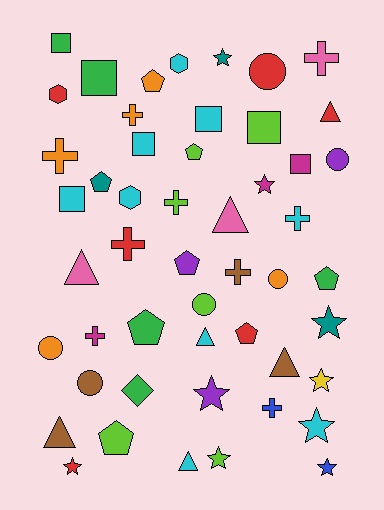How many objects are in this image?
There are 50 objects.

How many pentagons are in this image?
There are 8 pentagons.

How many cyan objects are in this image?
There are 9 cyan objects.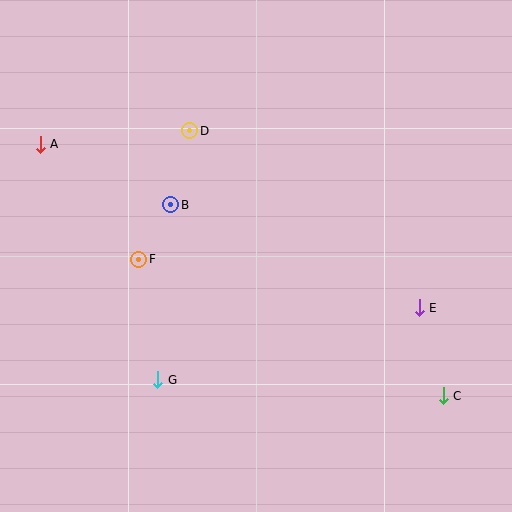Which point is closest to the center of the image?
Point B at (171, 205) is closest to the center.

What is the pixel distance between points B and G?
The distance between B and G is 176 pixels.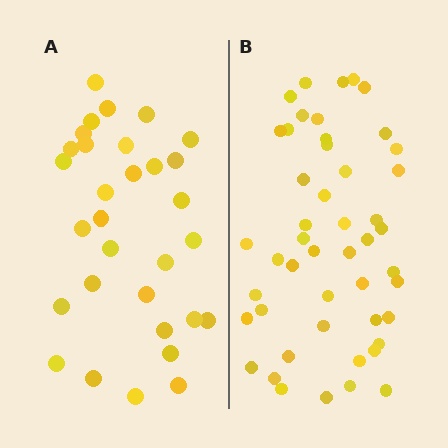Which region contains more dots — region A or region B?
Region B (the right region) has more dots.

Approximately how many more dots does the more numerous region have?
Region B has approximately 15 more dots than region A.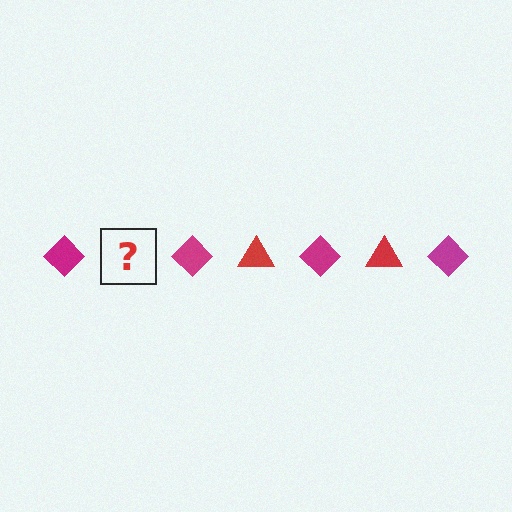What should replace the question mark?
The question mark should be replaced with a red triangle.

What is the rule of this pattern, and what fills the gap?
The rule is that the pattern alternates between magenta diamond and red triangle. The gap should be filled with a red triangle.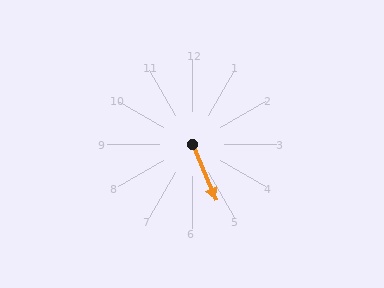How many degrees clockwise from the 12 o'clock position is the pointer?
Approximately 157 degrees.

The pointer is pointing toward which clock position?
Roughly 5 o'clock.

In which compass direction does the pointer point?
Southeast.